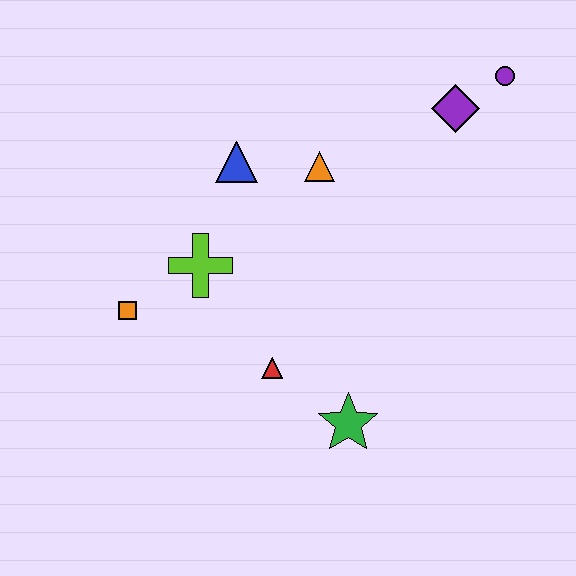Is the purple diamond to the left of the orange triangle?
No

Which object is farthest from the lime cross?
The purple circle is farthest from the lime cross.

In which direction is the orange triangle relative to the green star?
The orange triangle is above the green star.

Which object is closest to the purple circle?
The purple diamond is closest to the purple circle.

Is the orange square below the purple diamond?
Yes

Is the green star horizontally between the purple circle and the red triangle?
Yes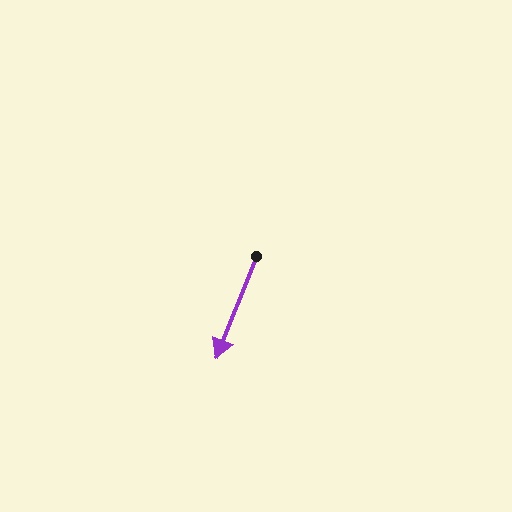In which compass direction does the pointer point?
South.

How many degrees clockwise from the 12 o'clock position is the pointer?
Approximately 201 degrees.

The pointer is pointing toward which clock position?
Roughly 7 o'clock.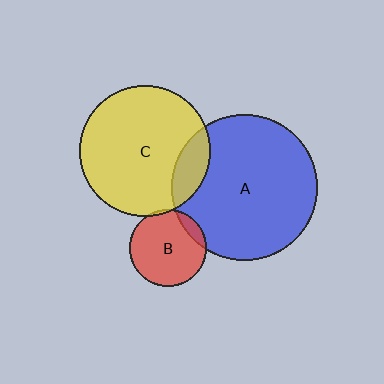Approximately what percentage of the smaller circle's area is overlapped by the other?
Approximately 5%.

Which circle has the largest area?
Circle A (blue).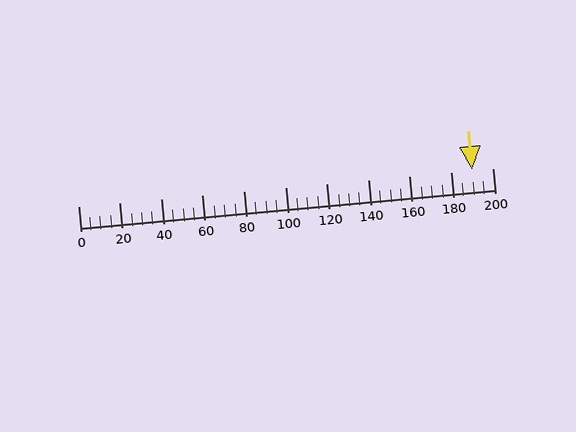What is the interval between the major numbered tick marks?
The major tick marks are spaced 20 units apart.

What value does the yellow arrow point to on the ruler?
The yellow arrow points to approximately 190.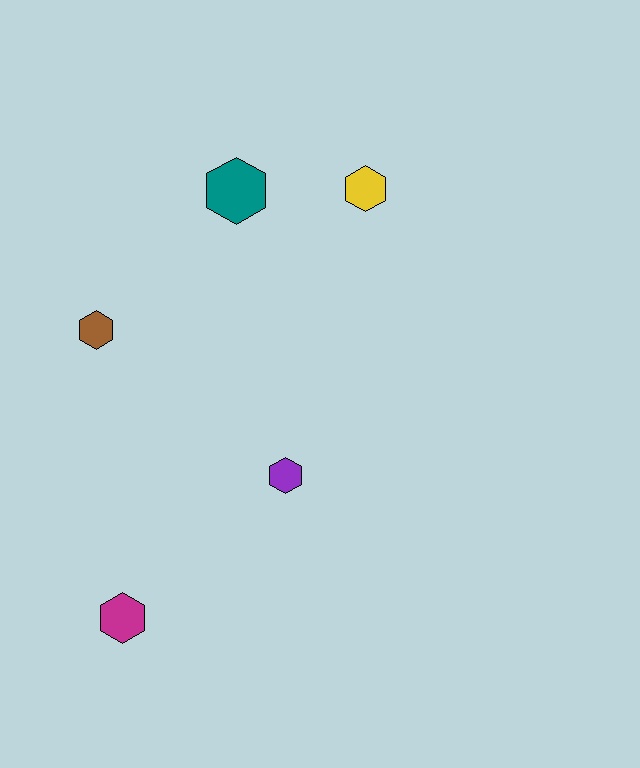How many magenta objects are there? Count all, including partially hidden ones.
There is 1 magenta object.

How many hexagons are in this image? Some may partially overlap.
There are 5 hexagons.